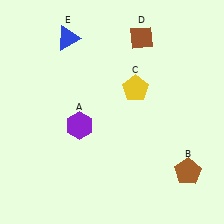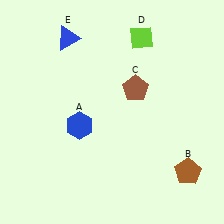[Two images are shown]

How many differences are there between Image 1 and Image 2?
There are 3 differences between the two images.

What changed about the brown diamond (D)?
In Image 1, D is brown. In Image 2, it changed to lime.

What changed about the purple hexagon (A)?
In Image 1, A is purple. In Image 2, it changed to blue.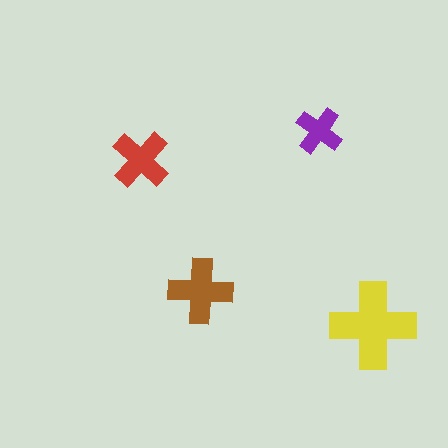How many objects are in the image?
There are 4 objects in the image.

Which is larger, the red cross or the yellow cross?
The yellow one.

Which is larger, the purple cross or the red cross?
The red one.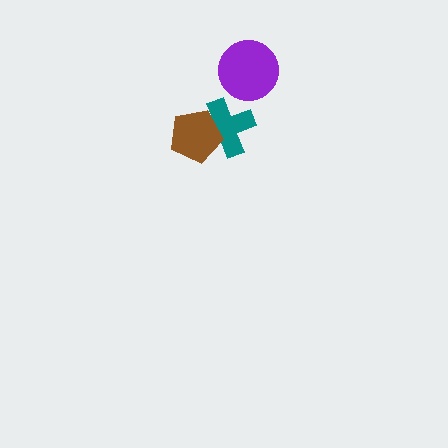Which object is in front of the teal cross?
The brown pentagon is in front of the teal cross.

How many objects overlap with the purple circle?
0 objects overlap with the purple circle.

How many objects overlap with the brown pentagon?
1 object overlaps with the brown pentagon.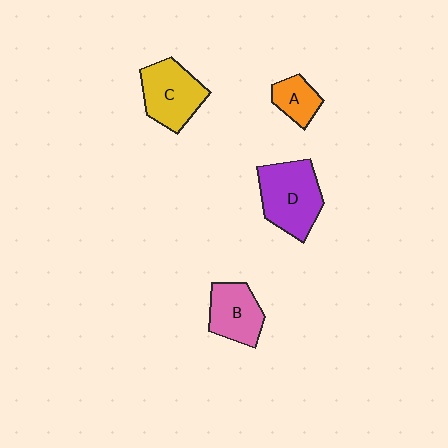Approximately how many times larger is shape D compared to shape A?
Approximately 2.2 times.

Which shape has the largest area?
Shape D (purple).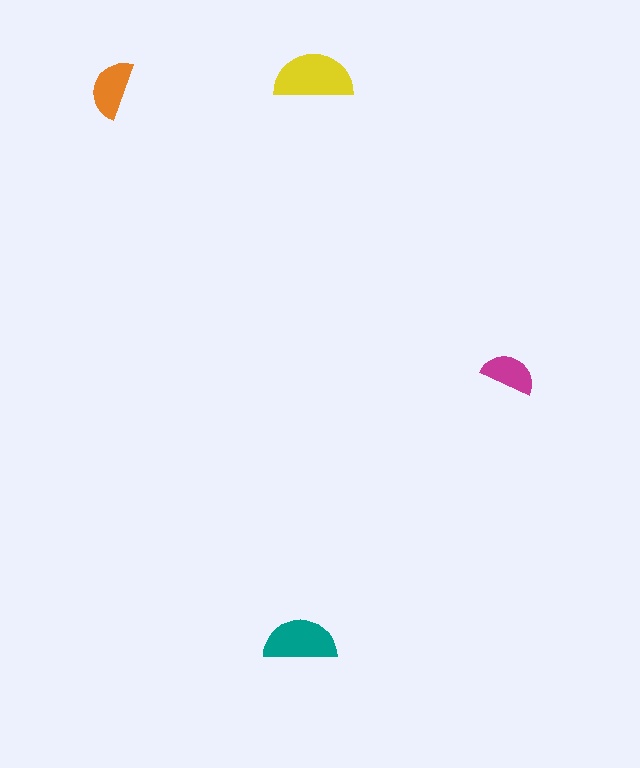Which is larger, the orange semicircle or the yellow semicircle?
The yellow one.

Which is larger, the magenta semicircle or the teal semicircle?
The teal one.